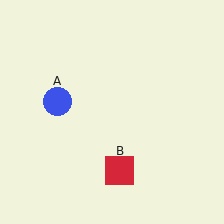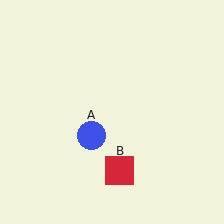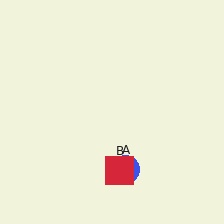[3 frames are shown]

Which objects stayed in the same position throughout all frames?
Red square (object B) remained stationary.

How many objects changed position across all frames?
1 object changed position: blue circle (object A).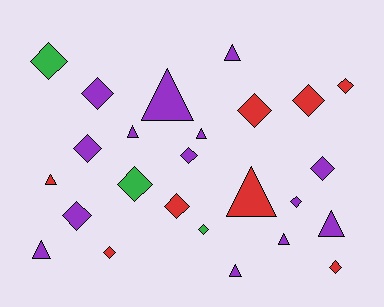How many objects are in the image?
There are 25 objects.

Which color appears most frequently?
Purple, with 14 objects.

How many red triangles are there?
There are 2 red triangles.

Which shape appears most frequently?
Diamond, with 15 objects.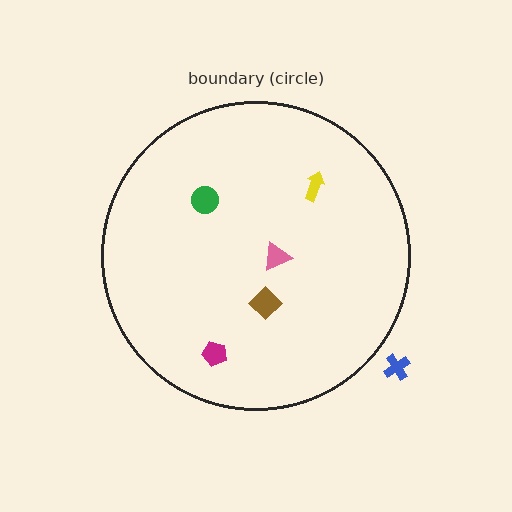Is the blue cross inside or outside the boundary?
Outside.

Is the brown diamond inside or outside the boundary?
Inside.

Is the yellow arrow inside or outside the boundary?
Inside.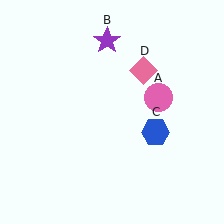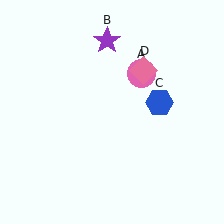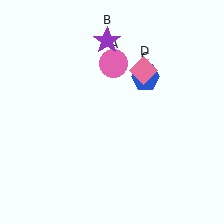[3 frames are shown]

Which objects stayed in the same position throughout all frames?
Purple star (object B) and pink diamond (object D) remained stationary.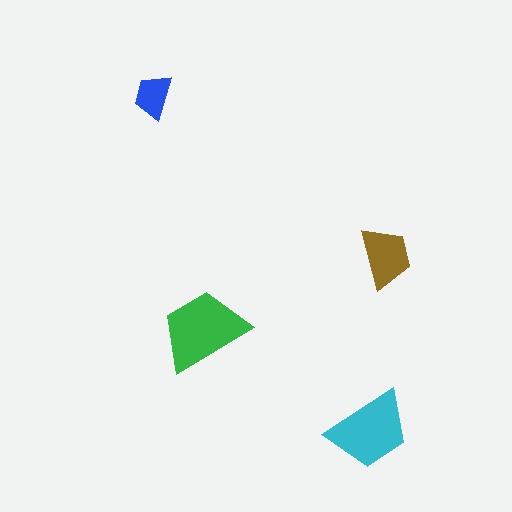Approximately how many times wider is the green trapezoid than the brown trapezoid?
About 1.5 times wider.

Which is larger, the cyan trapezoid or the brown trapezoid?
The cyan one.